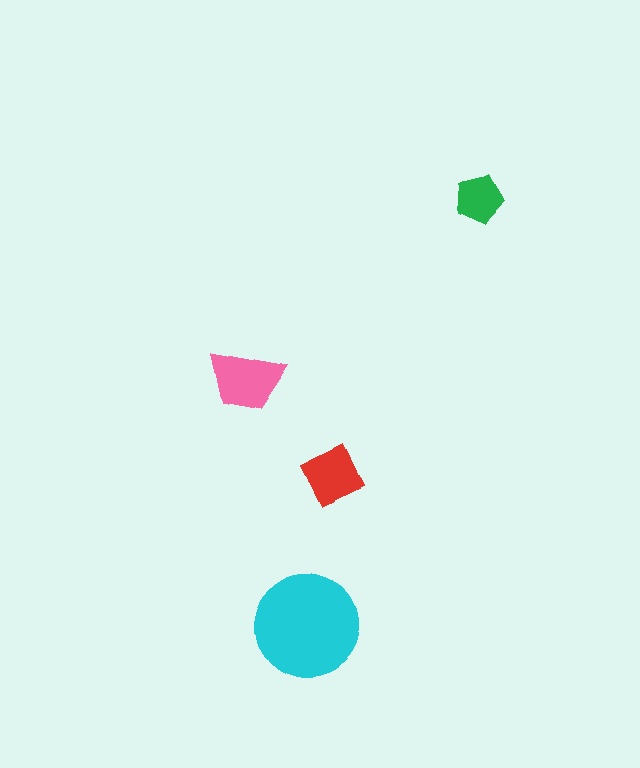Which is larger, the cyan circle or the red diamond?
The cyan circle.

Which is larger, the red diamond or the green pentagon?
The red diamond.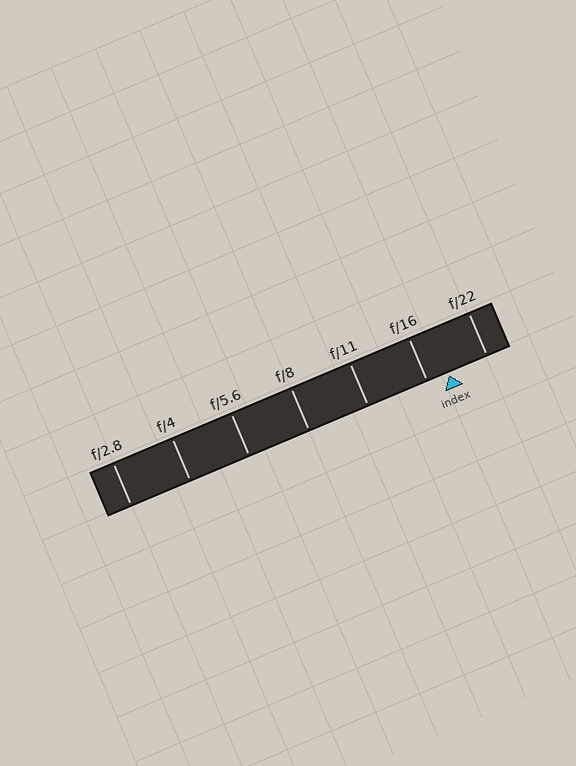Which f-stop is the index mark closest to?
The index mark is closest to f/16.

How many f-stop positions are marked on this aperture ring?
There are 7 f-stop positions marked.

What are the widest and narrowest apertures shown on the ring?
The widest aperture shown is f/2.8 and the narrowest is f/22.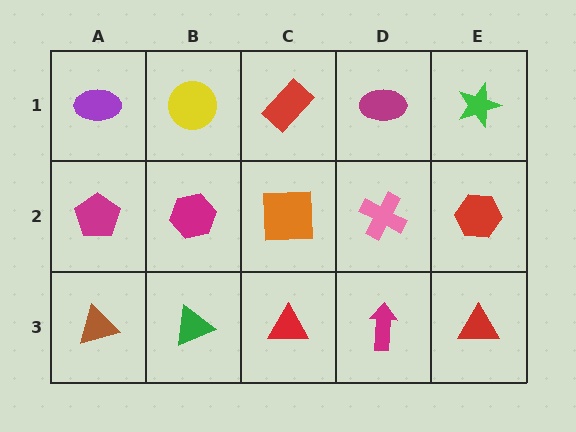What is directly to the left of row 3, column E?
A magenta arrow.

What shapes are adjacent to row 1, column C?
An orange square (row 2, column C), a yellow circle (row 1, column B), a magenta ellipse (row 1, column D).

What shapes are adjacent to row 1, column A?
A magenta pentagon (row 2, column A), a yellow circle (row 1, column B).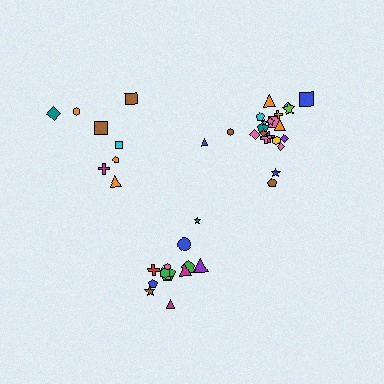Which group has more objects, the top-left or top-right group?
The top-right group.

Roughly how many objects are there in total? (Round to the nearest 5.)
Roughly 45 objects in total.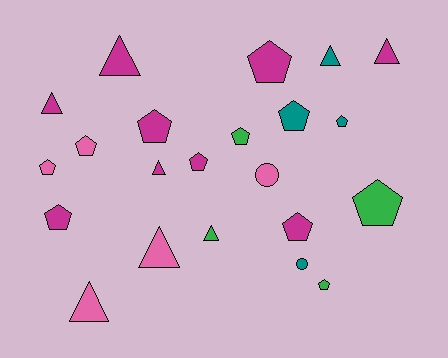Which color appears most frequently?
Magenta, with 9 objects.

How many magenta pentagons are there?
There are 5 magenta pentagons.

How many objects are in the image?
There are 22 objects.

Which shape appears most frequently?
Pentagon, with 12 objects.